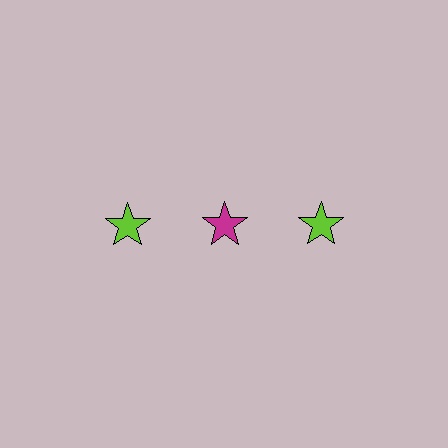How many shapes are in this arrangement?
There are 3 shapes arranged in a grid pattern.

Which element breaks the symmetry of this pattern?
The magenta star in the top row, second from left column breaks the symmetry. All other shapes are lime stars.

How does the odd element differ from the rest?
It has a different color: magenta instead of lime.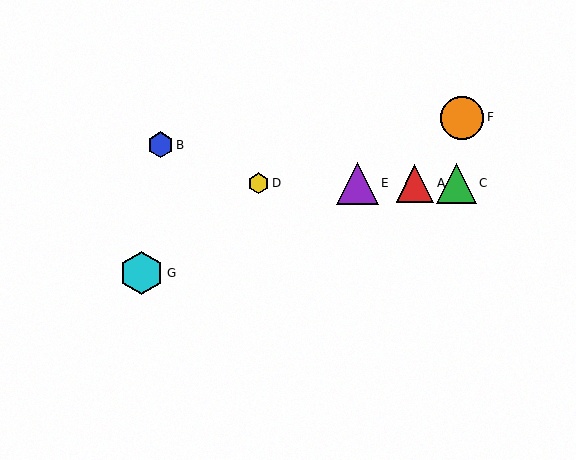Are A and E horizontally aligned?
Yes, both are at y≈183.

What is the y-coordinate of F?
Object F is at y≈118.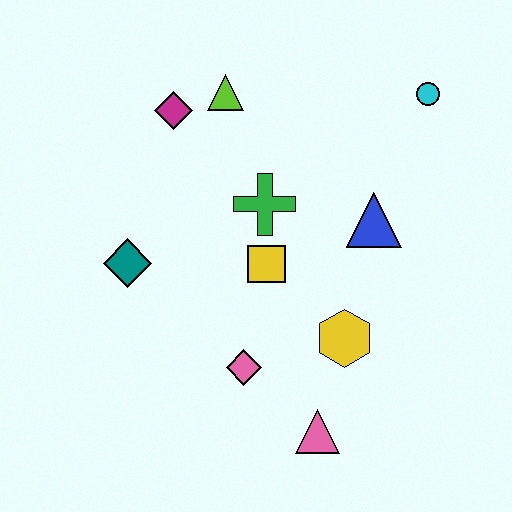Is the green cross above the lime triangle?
No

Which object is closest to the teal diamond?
The yellow square is closest to the teal diamond.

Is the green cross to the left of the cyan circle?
Yes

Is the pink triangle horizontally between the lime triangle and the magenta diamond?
No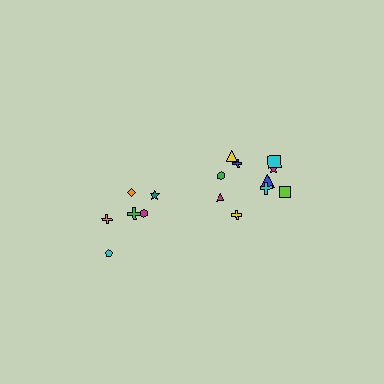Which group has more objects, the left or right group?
The right group.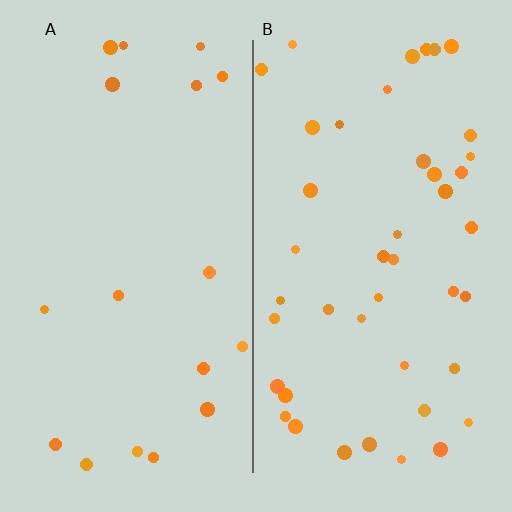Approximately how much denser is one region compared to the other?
Approximately 2.4× — region B over region A.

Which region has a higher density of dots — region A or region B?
B (the right).